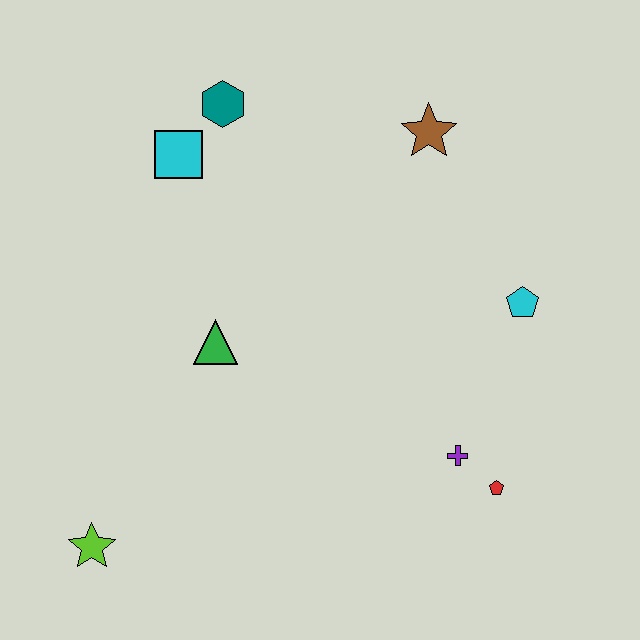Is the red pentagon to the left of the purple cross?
No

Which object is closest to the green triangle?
The cyan square is closest to the green triangle.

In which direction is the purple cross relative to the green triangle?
The purple cross is to the right of the green triangle.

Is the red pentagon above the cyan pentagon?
No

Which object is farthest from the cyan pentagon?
The lime star is farthest from the cyan pentagon.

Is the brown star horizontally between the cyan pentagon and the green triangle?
Yes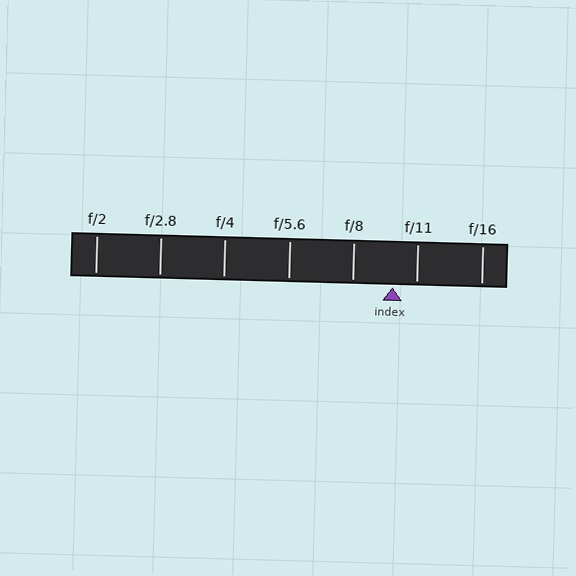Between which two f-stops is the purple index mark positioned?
The index mark is between f/8 and f/11.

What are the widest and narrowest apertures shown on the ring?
The widest aperture shown is f/2 and the narrowest is f/16.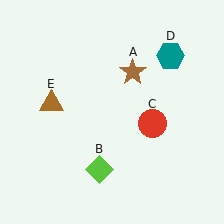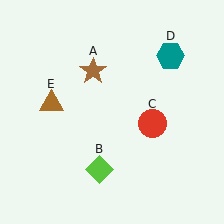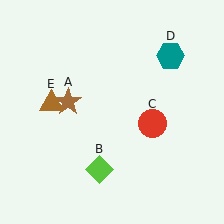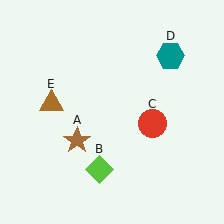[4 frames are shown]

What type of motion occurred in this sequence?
The brown star (object A) rotated counterclockwise around the center of the scene.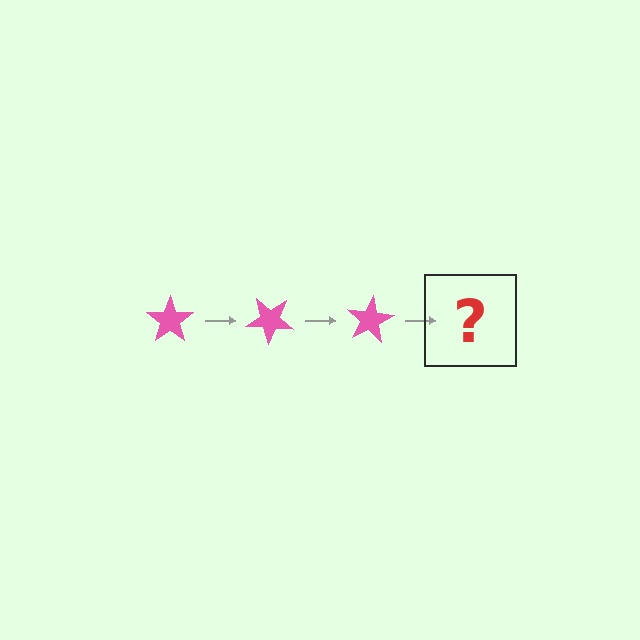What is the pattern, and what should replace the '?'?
The pattern is that the star rotates 40 degrees each step. The '?' should be a pink star rotated 120 degrees.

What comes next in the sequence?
The next element should be a pink star rotated 120 degrees.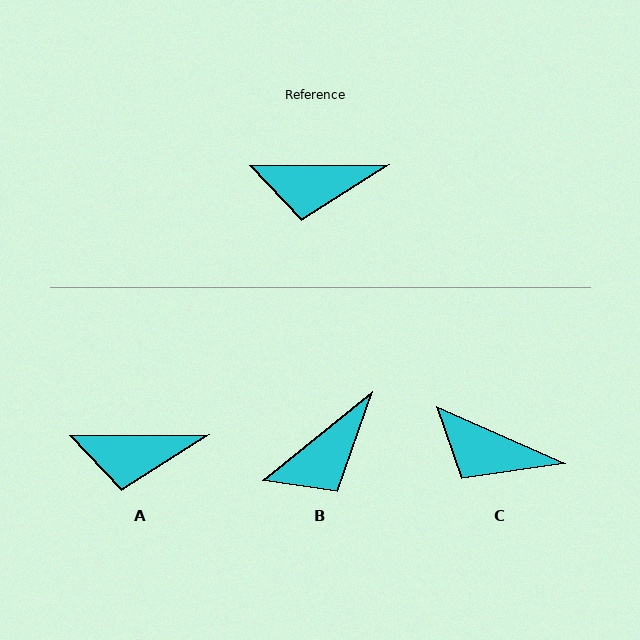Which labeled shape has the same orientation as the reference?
A.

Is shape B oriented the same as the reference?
No, it is off by about 38 degrees.